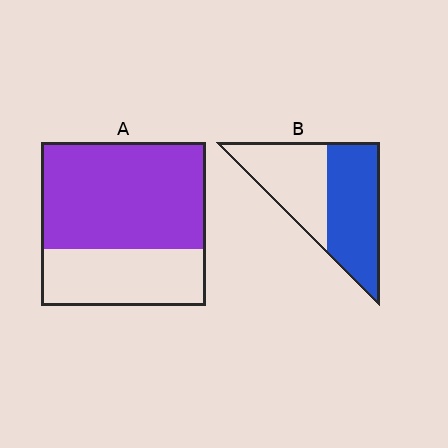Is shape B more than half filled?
Yes.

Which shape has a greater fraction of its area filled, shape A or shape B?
Shape A.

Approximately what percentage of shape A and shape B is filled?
A is approximately 65% and B is approximately 55%.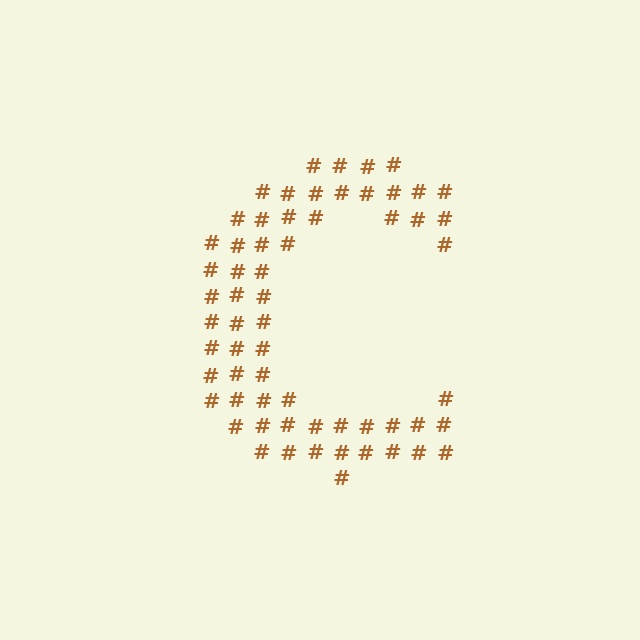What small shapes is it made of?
It is made of small hash symbols.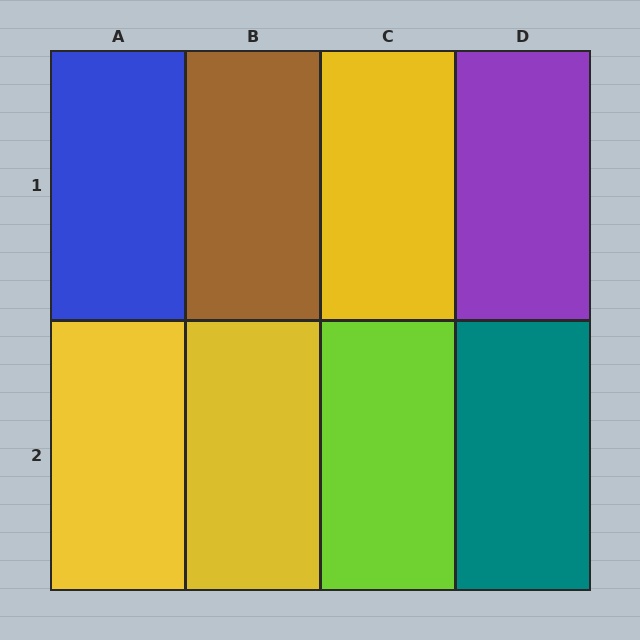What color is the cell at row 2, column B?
Yellow.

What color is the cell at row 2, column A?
Yellow.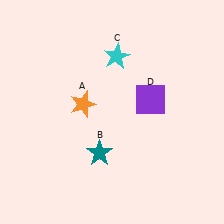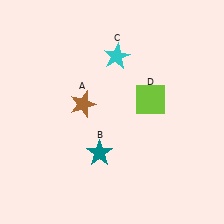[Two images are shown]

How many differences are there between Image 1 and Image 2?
There are 2 differences between the two images.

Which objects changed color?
A changed from orange to brown. D changed from purple to lime.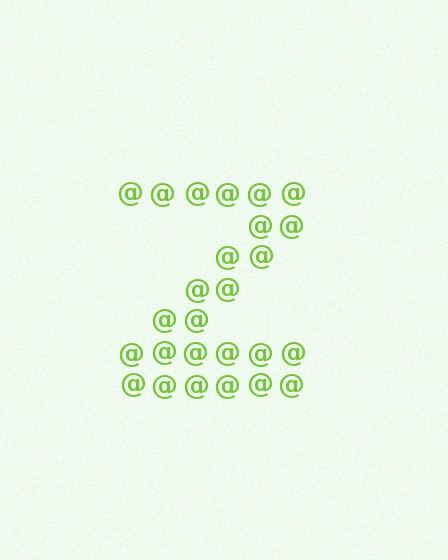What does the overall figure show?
The overall figure shows the letter Z.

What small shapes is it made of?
It is made of small at signs.